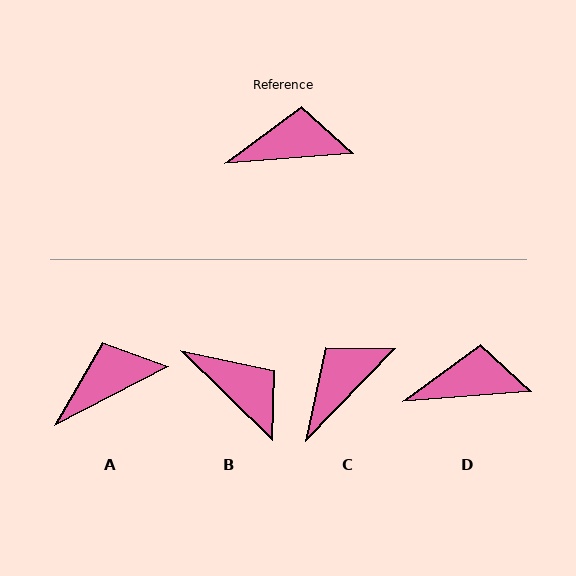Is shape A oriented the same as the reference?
No, it is off by about 23 degrees.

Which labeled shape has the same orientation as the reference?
D.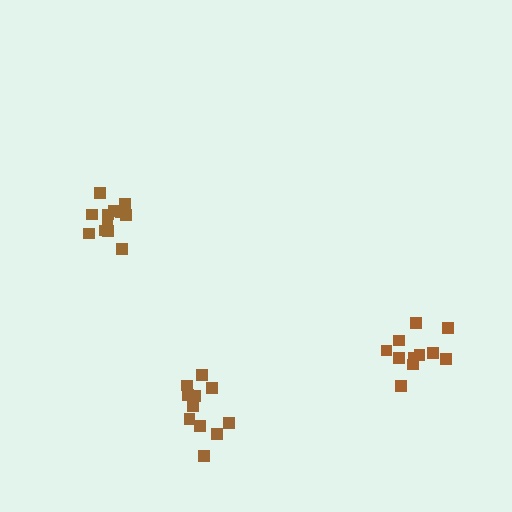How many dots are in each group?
Group 1: 11 dots, Group 2: 12 dots, Group 3: 11 dots (34 total).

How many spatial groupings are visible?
There are 3 spatial groupings.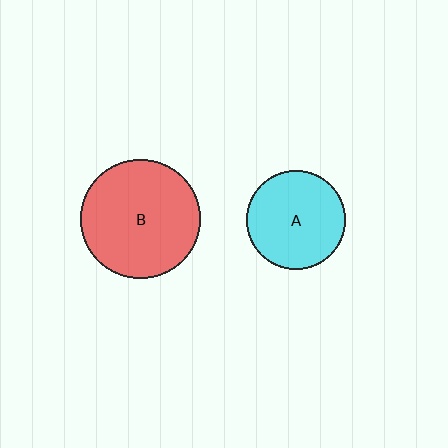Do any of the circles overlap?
No, none of the circles overlap.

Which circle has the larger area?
Circle B (red).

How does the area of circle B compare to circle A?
Approximately 1.5 times.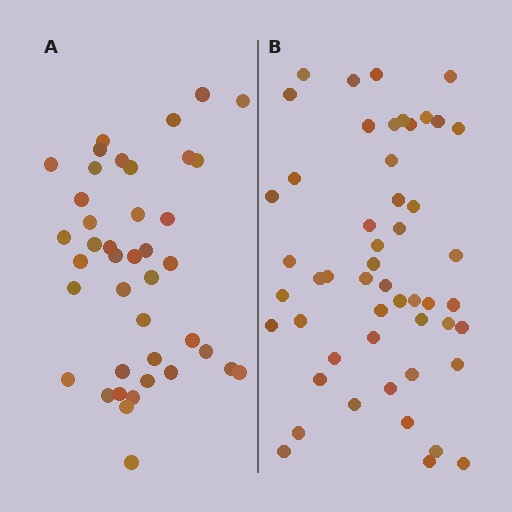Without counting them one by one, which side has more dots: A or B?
Region B (the right region) has more dots.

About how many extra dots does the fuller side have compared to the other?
Region B has roughly 10 or so more dots than region A.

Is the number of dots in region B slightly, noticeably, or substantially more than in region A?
Region B has only slightly more — the two regions are fairly close. The ratio is roughly 1.2 to 1.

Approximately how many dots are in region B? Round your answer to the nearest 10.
About 50 dots. (The exact count is 51, which rounds to 50.)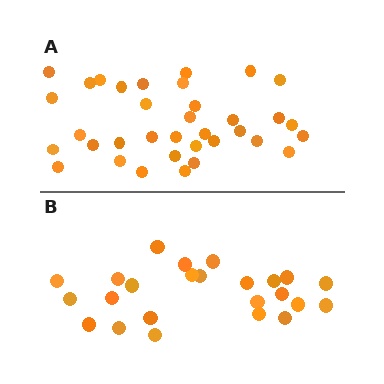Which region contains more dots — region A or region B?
Region A (the top region) has more dots.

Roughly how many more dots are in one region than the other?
Region A has roughly 12 or so more dots than region B.